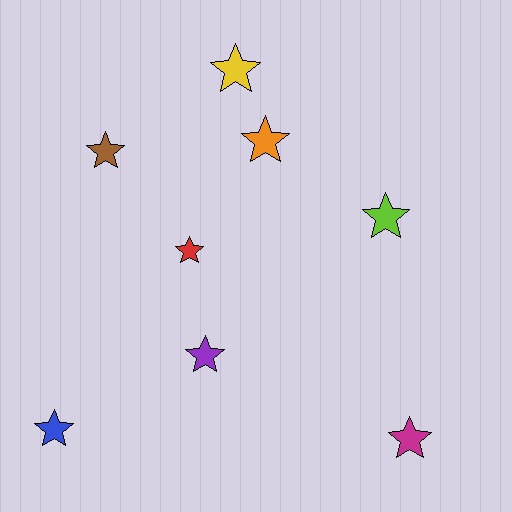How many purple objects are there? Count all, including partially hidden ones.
There is 1 purple object.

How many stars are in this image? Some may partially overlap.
There are 8 stars.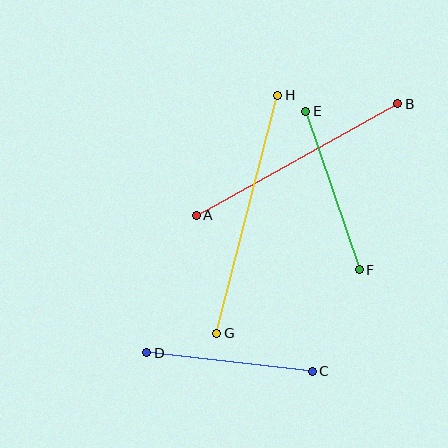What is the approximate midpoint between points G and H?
The midpoint is at approximately (247, 214) pixels.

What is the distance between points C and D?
The distance is approximately 166 pixels.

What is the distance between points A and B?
The distance is approximately 230 pixels.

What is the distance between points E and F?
The distance is approximately 167 pixels.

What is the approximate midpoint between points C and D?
The midpoint is at approximately (230, 362) pixels.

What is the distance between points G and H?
The distance is approximately 246 pixels.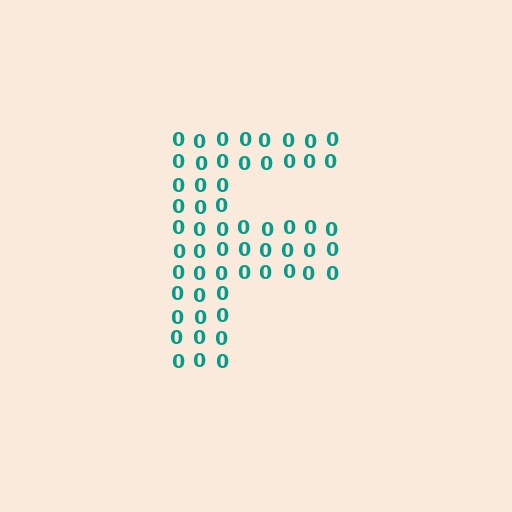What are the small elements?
The small elements are digit 0's.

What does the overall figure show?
The overall figure shows the letter F.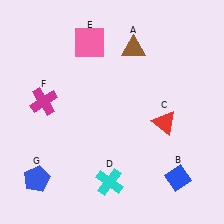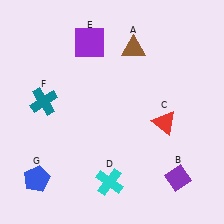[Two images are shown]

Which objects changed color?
B changed from blue to purple. E changed from pink to purple. F changed from magenta to teal.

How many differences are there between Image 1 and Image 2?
There are 3 differences between the two images.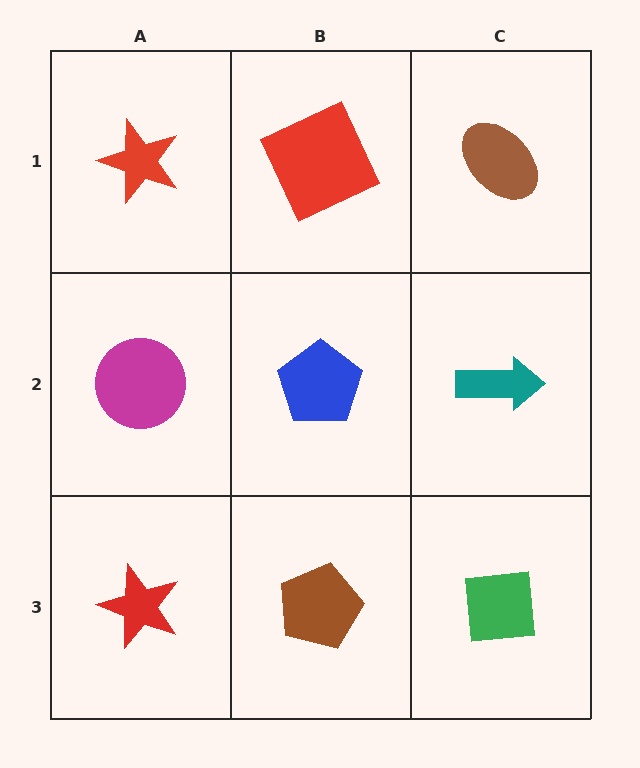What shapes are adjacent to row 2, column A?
A red star (row 1, column A), a red star (row 3, column A), a blue pentagon (row 2, column B).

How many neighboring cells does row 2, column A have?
3.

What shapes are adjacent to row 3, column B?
A blue pentagon (row 2, column B), a red star (row 3, column A), a green square (row 3, column C).